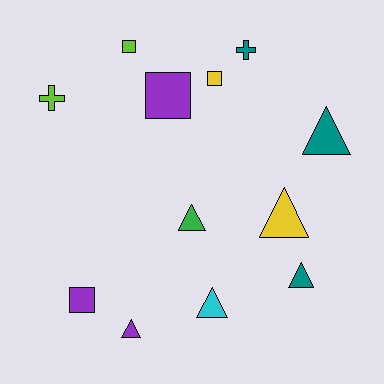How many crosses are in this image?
There are 2 crosses.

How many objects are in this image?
There are 12 objects.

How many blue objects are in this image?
There are no blue objects.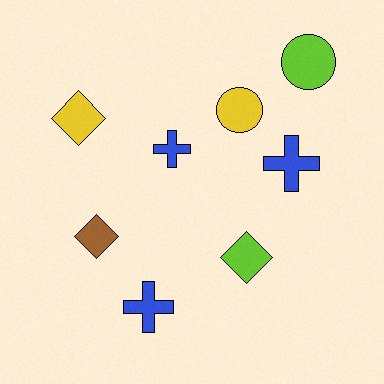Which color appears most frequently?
Blue, with 3 objects.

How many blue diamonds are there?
There are no blue diamonds.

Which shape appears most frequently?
Diamond, with 3 objects.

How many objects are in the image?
There are 8 objects.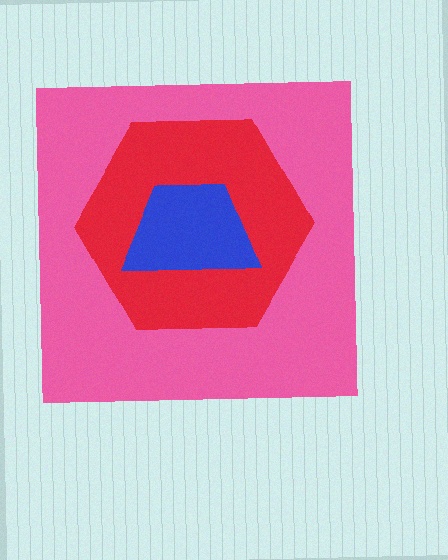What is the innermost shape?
The blue trapezoid.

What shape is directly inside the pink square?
The red hexagon.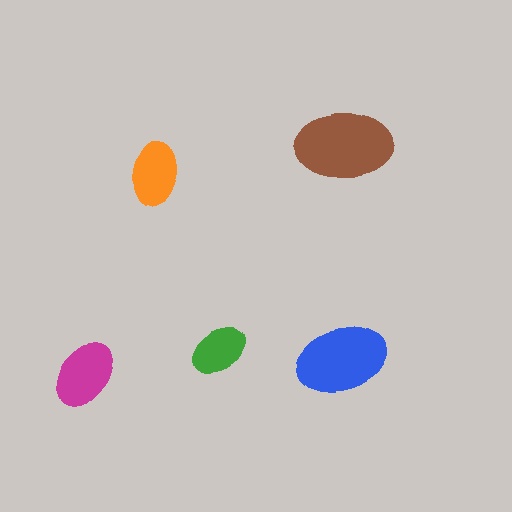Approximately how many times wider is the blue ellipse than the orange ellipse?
About 1.5 times wider.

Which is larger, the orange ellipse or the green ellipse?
The orange one.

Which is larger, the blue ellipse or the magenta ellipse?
The blue one.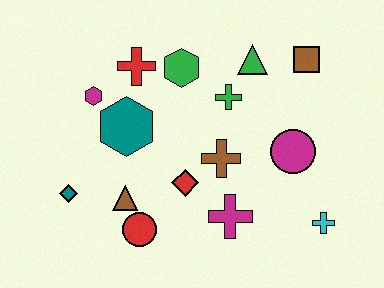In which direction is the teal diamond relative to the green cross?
The teal diamond is to the left of the green cross.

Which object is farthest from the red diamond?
The brown square is farthest from the red diamond.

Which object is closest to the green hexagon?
The red cross is closest to the green hexagon.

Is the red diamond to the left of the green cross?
Yes